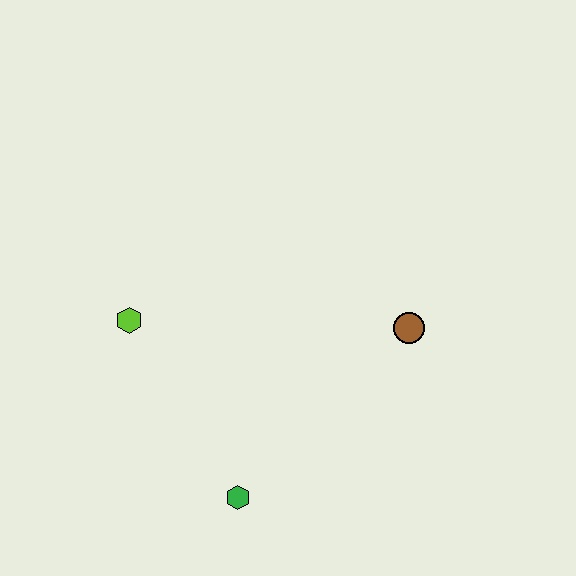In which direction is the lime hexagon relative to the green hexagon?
The lime hexagon is above the green hexagon.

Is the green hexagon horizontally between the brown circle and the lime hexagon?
Yes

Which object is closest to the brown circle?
The green hexagon is closest to the brown circle.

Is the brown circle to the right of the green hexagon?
Yes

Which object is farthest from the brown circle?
The lime hexagon is farthest from the brown circle.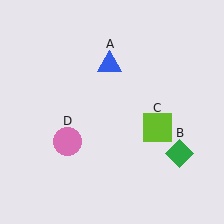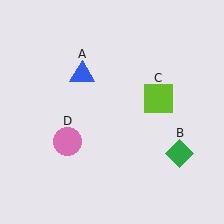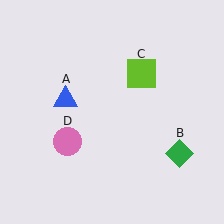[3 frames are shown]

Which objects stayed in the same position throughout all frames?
Green diamond (object B) and pink circle (object D) remained stationary.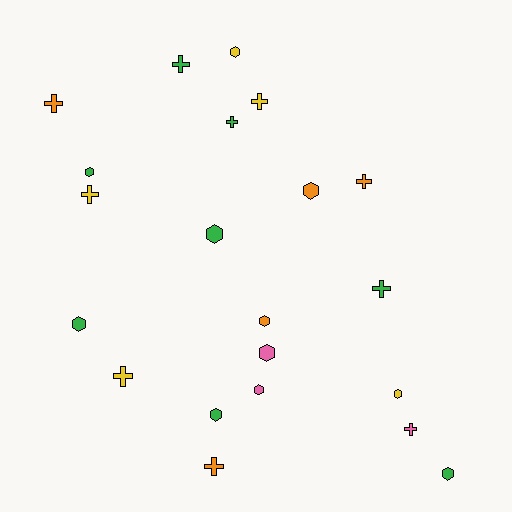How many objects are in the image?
There are 21 objects.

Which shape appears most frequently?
Hexagon, with 11 objects.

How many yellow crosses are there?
There are 3 yellow crosses.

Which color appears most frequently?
Green, with 8 objects.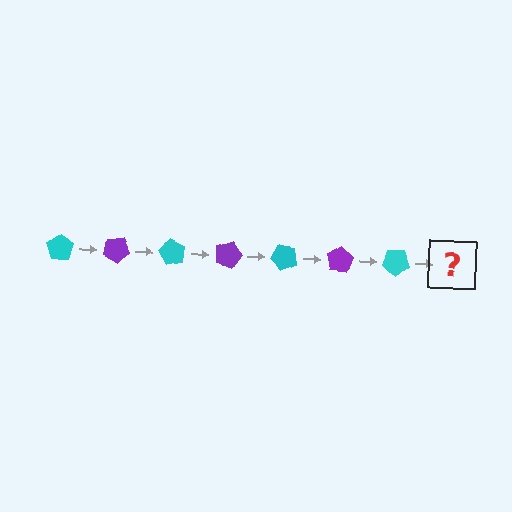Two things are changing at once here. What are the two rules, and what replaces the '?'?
The two rules are that it rotates 30 degrees each step and the color cycles through cyan and purple. The '?' should be a purple pentagon, rotated 210 degrees from the start.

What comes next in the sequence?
The next element should be a purple pentagon, rotated 210 degrees from the start.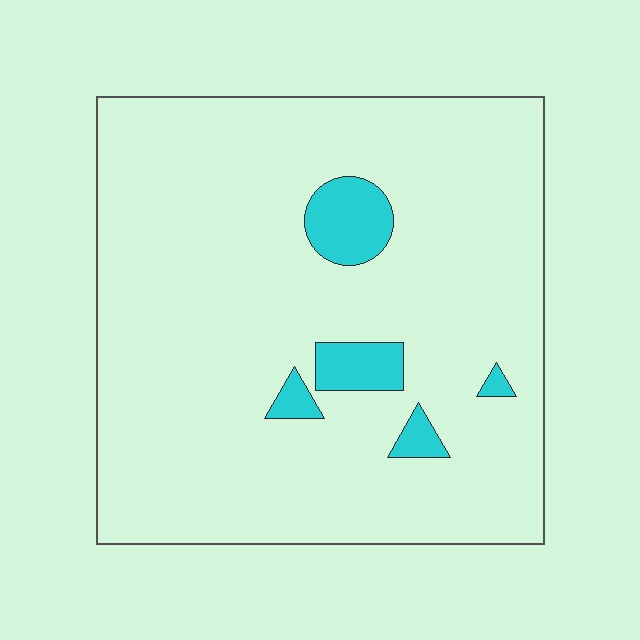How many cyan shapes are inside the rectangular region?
5.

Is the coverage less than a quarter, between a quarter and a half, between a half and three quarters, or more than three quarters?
Less than a quarter.